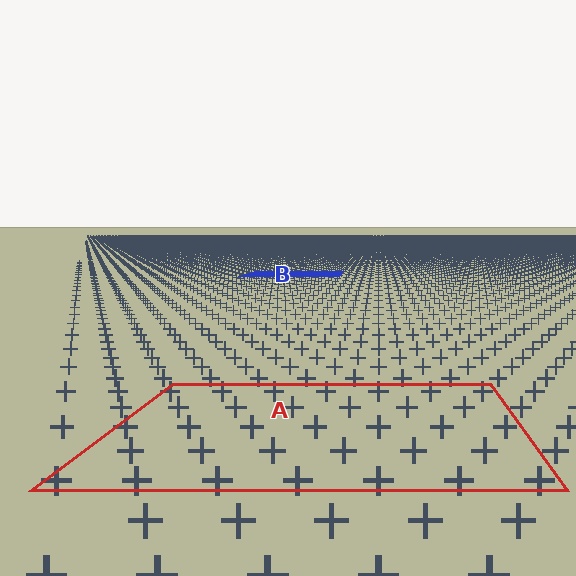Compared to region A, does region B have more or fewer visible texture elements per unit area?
Region B has more texture elements per unit area — they are packed more densely because it is farther away.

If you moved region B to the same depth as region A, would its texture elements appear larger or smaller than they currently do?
They would appear larger. At a closer depth, the same texture elements are projected at a bigger on-screen size.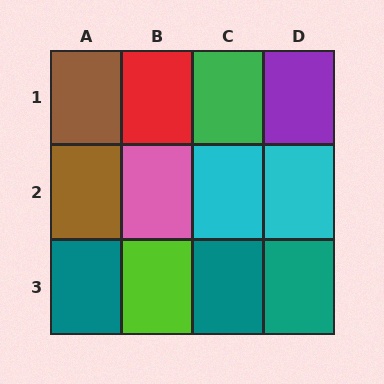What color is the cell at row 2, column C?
Cyan.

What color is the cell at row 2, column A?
Brown.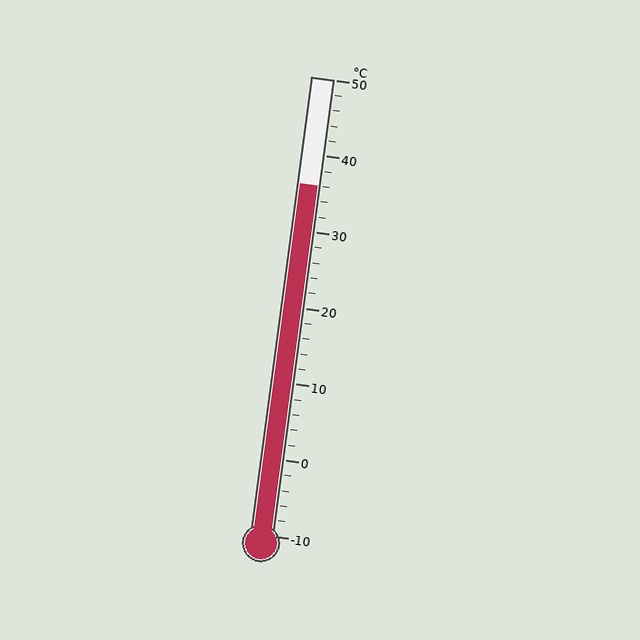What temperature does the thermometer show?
The thermometer shows approximately 36°C.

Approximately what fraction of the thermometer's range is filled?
The thermometer is filled to approximately 75% of its range.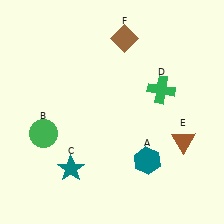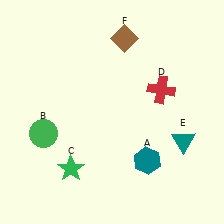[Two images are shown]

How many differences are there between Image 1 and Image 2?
There are 3 differences between the two images.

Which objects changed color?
C changed from teal to green. D changed from green to red. E changed from brown to teal.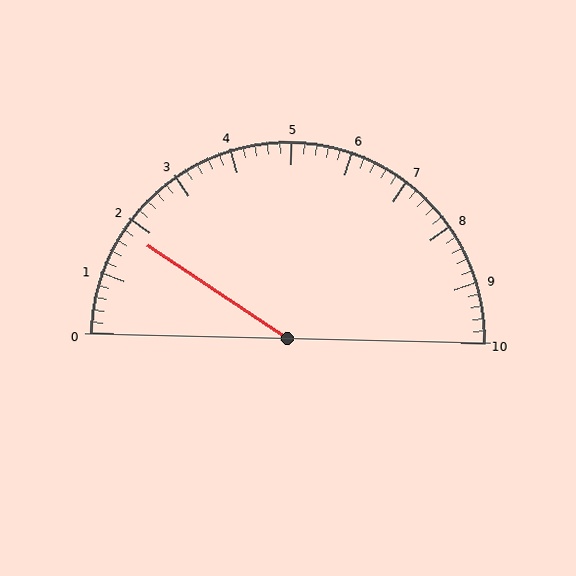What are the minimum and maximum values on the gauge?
The gauge ranges from 0 to 10.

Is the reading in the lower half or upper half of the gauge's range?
The reading is in the lower half of the range (0 to 10).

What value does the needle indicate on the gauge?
The needle indicates approximately 1.8.